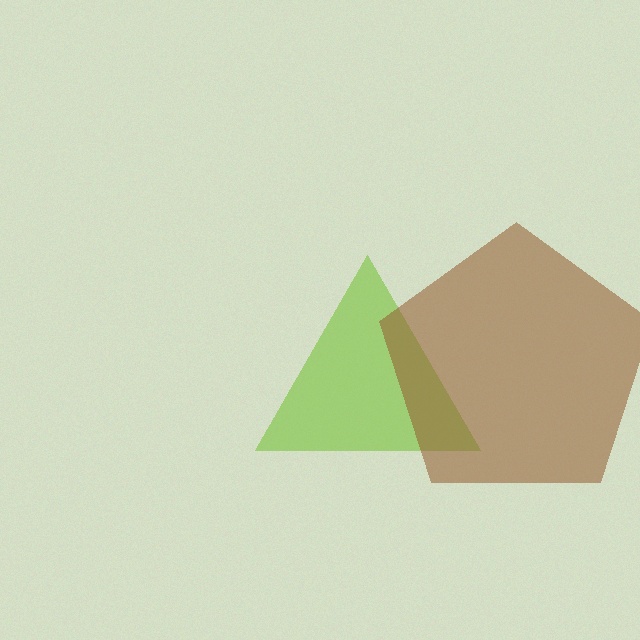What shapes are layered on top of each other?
The layered shapes are: a lime triangle, a brown pentagon.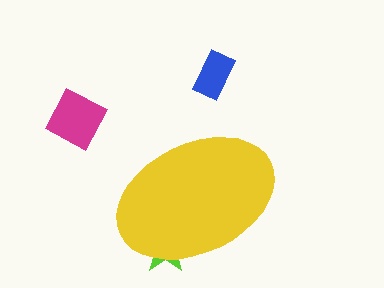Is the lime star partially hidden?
Yes, the lime star is partially hidden behind the yellow ellipse.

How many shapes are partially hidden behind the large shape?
1 shape is partially hidden.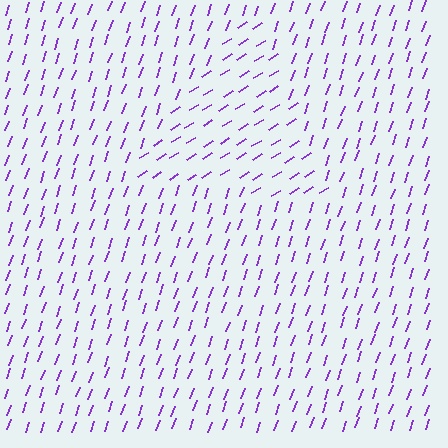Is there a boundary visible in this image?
Yes, there is a texture boundary formed by a change in line orientation.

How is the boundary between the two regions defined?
The boundary is defined purely by a change in line orientation (approximately 38 degrees difference). All lines are the same color and thickness.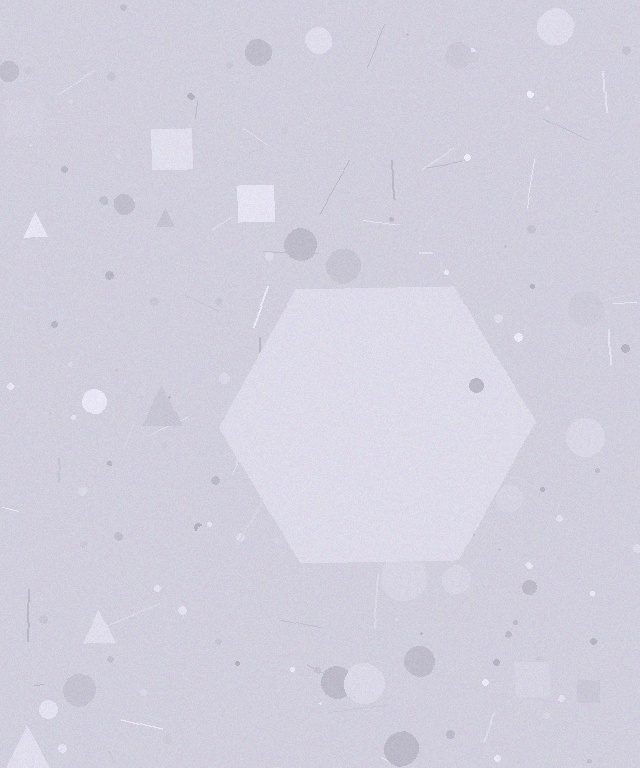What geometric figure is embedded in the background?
A hexagon is embedded in the background.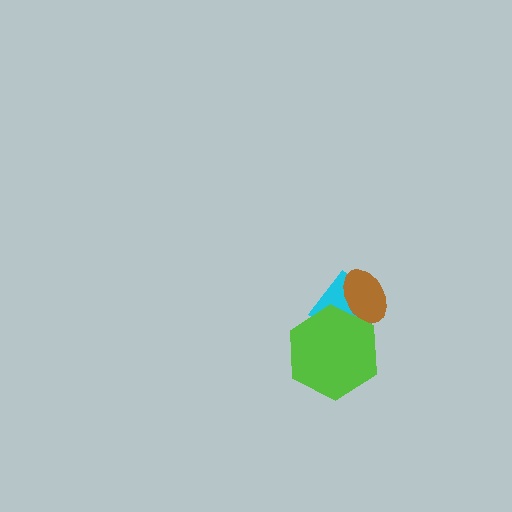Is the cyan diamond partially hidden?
Yes, it is partially covered by another shape.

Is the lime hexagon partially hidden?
No, no other shape covers it.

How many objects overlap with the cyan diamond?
2 objects overlap with the cyan diamond.